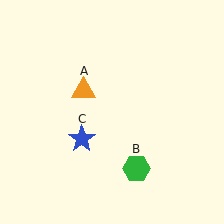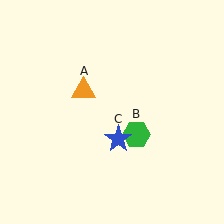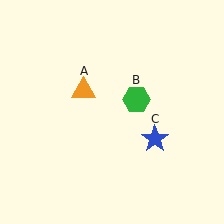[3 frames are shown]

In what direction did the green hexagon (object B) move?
The green hexagon (object B) moved up.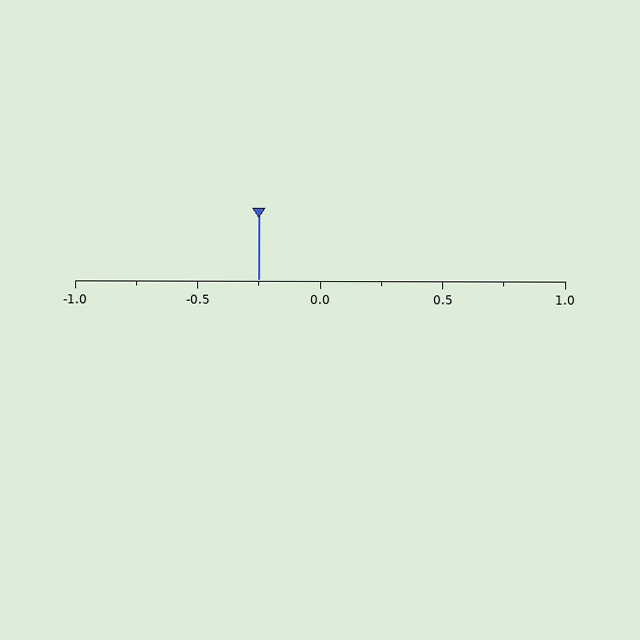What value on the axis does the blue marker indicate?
The marker indicates approximately -0.25.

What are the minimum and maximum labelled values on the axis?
The axis runs from -1.0 to 1.0.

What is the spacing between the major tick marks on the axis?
The major ticks are spaced 0.5 apart.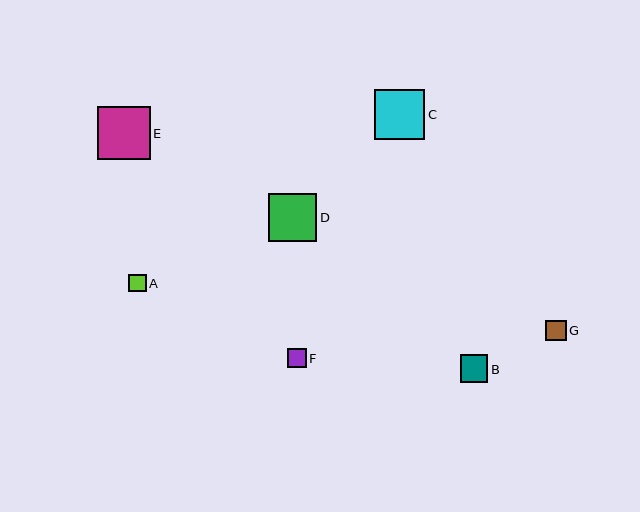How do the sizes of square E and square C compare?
Square E and square C are approximately the same size.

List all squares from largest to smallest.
From largest to smallest: E, C, D, B, G, F, A.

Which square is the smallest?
Square A is the smallest with a size of approximately 17 pixels.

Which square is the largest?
Square E is the largest with a size of approximately 52 pixels.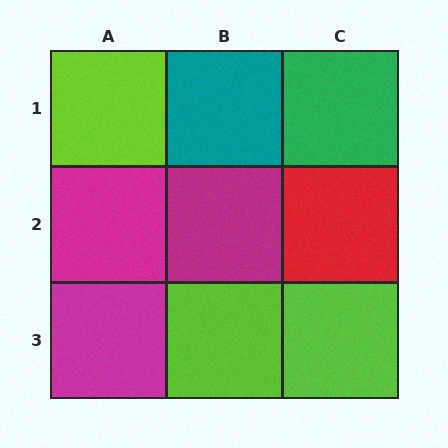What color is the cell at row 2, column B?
Magenta.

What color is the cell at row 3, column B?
Lime.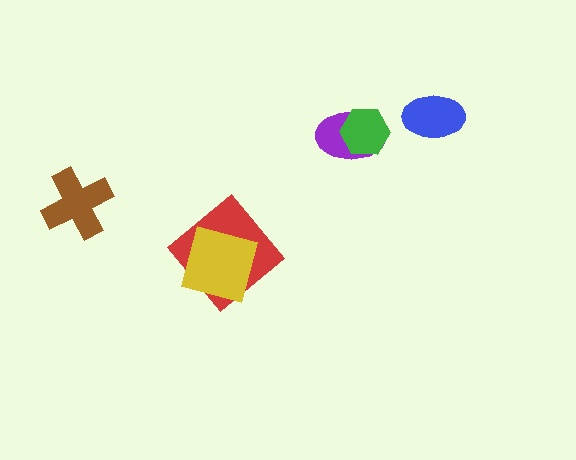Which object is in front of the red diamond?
The yellow square is in front of the red diamond.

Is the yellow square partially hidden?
No, no other shape covers it.